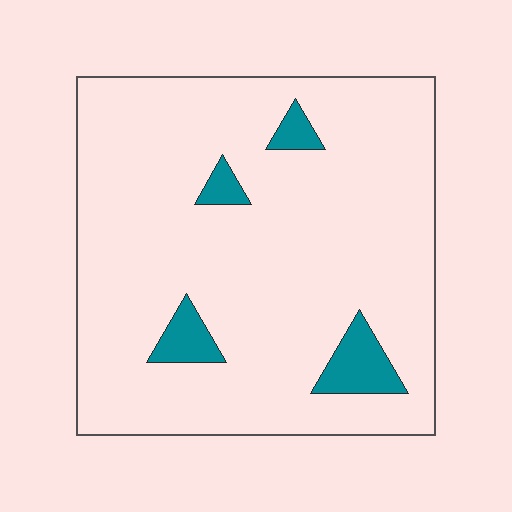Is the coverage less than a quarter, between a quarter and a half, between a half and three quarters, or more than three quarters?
Less than a quarter.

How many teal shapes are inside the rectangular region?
4.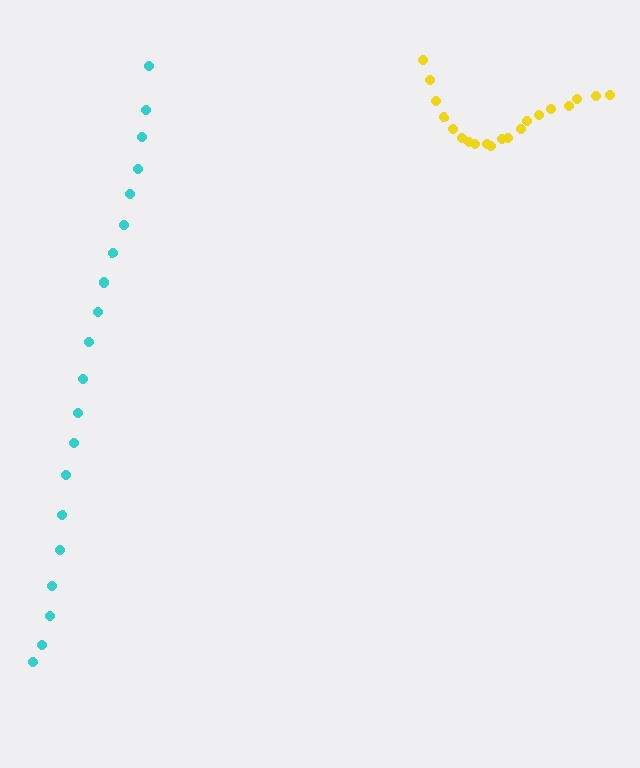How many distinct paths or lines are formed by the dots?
There are 2 distinct paths.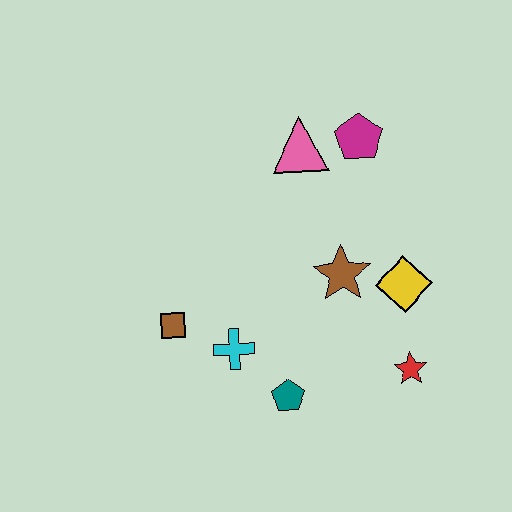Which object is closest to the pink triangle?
The magenta pentagon is closest to the pink triangle.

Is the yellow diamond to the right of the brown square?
Yes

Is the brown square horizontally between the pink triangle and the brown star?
No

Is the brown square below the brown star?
Yes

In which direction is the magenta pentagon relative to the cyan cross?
The magenta pentagon is above the cyan cross.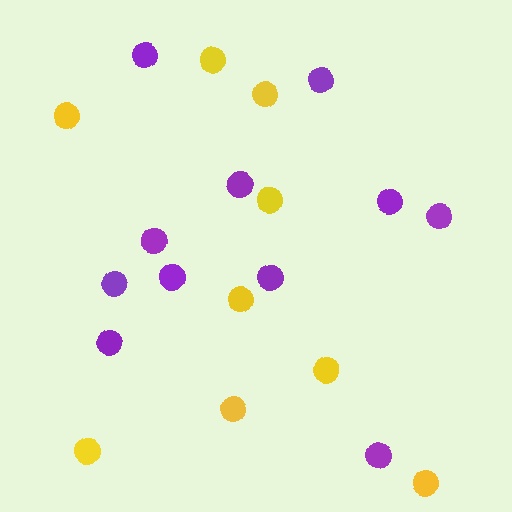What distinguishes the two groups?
There are 2 groups: one group of purple circles (11) and one group of yellow circles (9).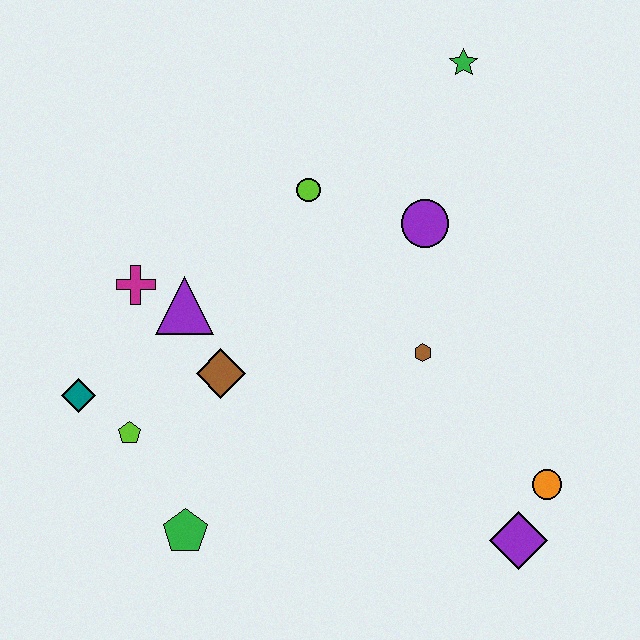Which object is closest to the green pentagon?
The lime pentagon is closest to the green pentagon.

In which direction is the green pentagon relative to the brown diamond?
The green pentagon is below the brown diamond.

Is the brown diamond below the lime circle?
Yes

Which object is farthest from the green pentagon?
The green star is farthest from the green pentagon.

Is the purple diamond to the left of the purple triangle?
No